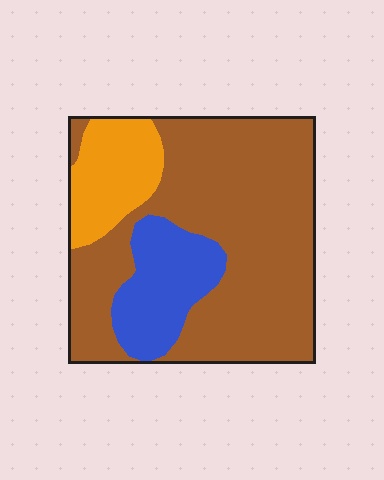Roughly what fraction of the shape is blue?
Blue takes up less than a quarter of the shape.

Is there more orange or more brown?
Brown.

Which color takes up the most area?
Brown, at roughly 70%.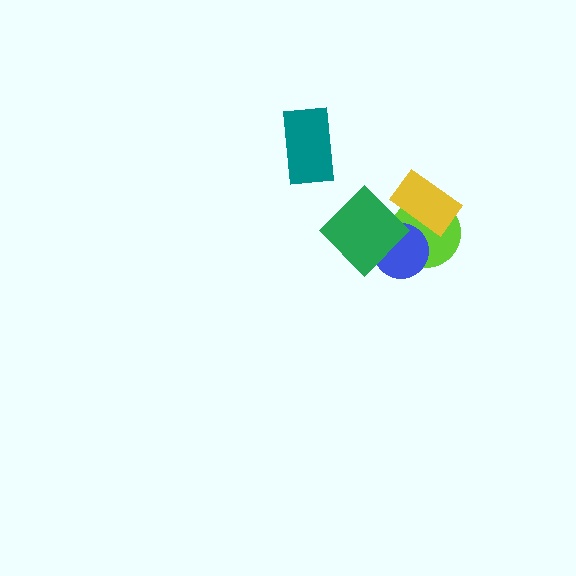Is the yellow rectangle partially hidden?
No, no other shape covers it.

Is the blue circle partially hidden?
Yes, it is partially covered by another shape.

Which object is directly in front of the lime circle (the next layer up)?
The blue circle is directly in front of the lime circle.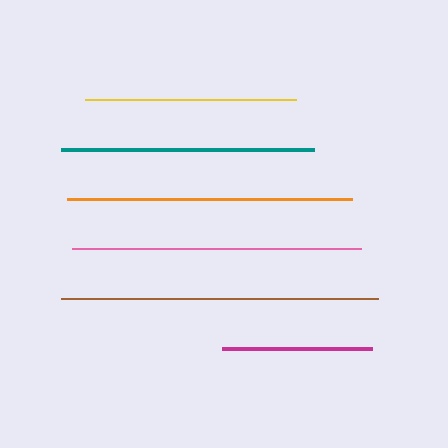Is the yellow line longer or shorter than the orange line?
The orange line is longer than the yellow line.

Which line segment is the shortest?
The magenta line is the shortest at approximately 150 pixels.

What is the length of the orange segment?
The orange segment is approximately 285 pixels long.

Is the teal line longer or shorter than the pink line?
The pink line is longer than the teal line.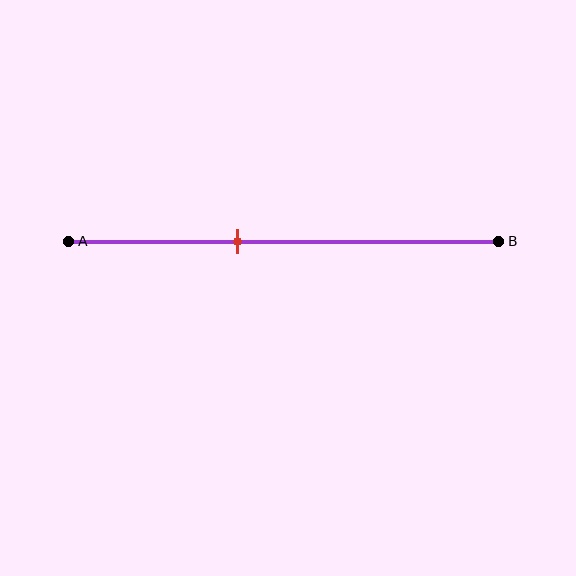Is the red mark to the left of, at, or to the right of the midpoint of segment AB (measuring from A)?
The red mark is to the left of the midpoint of segment AB.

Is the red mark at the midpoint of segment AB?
No, the mark is at about 40% from A, not at the 50% midpoint.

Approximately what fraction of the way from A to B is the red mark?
The red mark is approximately 40% of the way from A to B.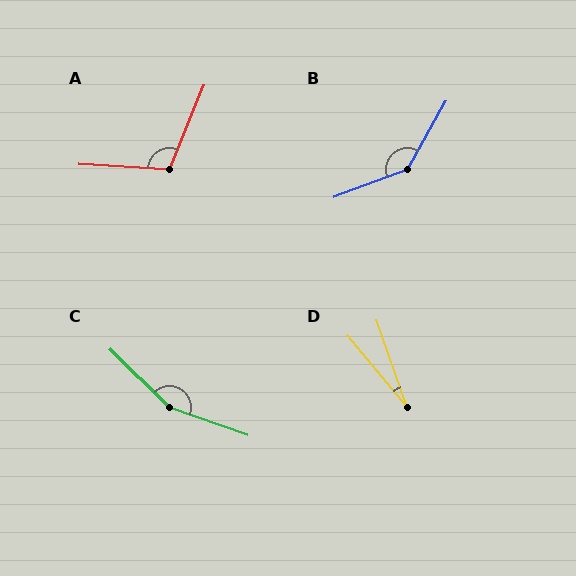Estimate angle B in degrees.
Approximately 140 degrees.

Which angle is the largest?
C, at approximately 155 degrees.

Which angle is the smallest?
D, at approximately 21 degrees.